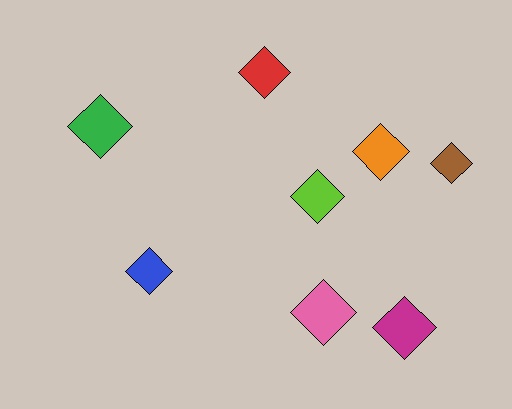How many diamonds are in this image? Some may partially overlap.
There are 8 diamonds.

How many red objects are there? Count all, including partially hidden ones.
There is 1 red object.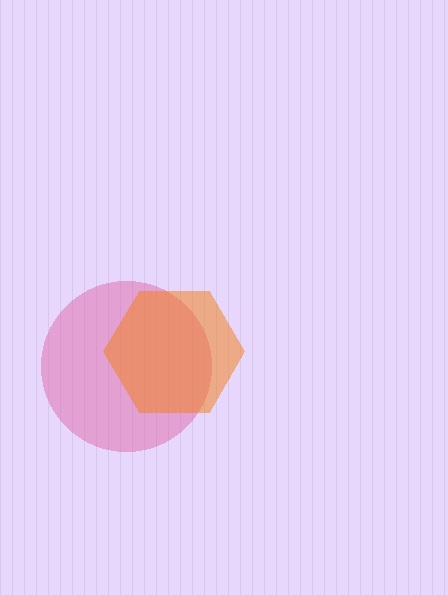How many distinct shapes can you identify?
There are 2 distinct shapes: a pink circle, an orange hexagon.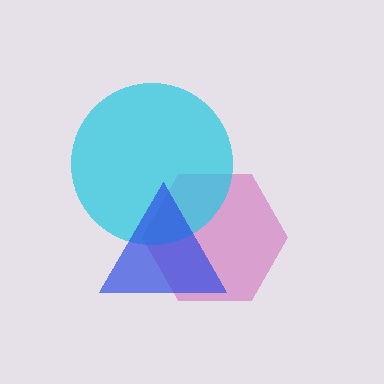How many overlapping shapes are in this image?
There are 3 overlapping shapes in the image.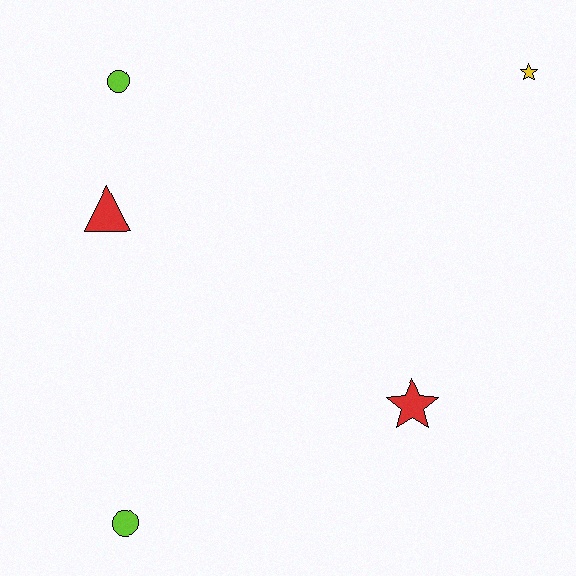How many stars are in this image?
There are 2 stars.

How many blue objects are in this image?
There are no blue objects.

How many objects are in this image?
There are 5 objects.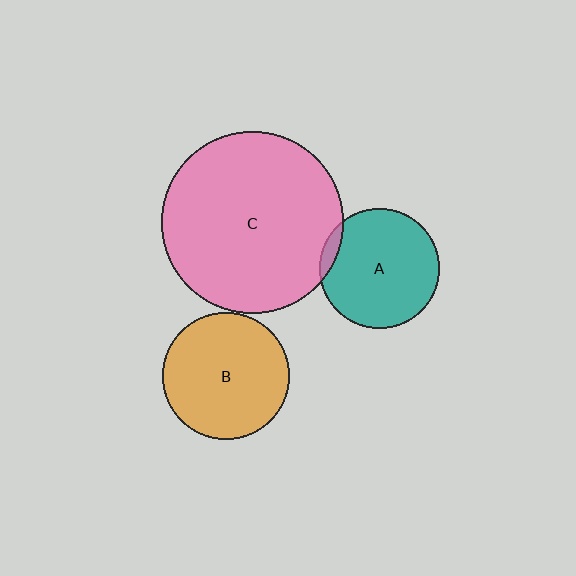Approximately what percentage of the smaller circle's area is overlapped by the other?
Approximately 5%.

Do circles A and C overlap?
Yes.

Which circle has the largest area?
Circle C (pink).